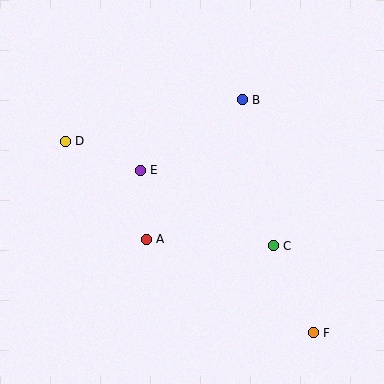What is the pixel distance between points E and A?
The distance between E and A is 69 pixels.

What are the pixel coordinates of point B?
Point B is at (242, 100).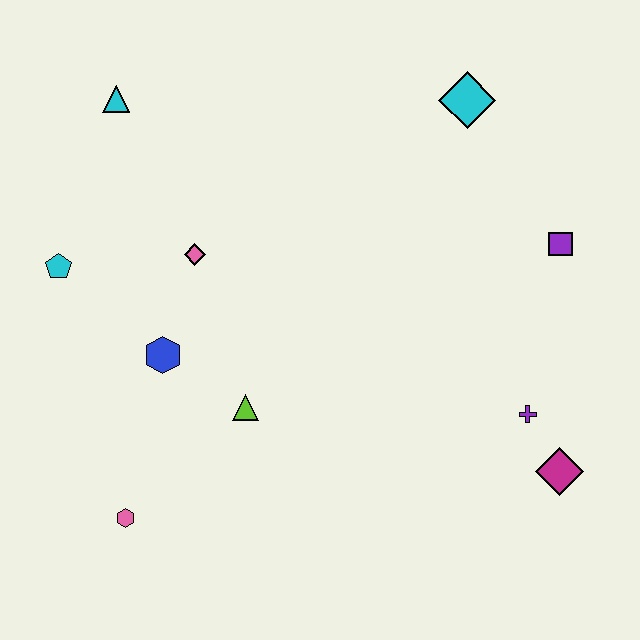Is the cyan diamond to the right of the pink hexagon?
Yes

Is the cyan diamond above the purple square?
Yes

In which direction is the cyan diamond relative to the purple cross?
The cyan diamond is above the purple cross.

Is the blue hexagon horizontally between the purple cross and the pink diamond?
No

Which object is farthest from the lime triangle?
The cyan diamond is farthest from the lime triangle.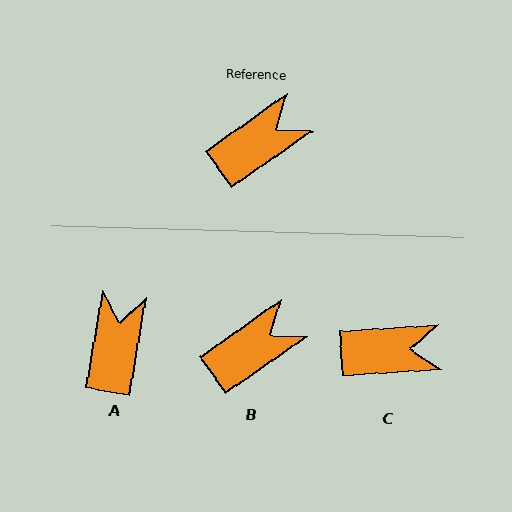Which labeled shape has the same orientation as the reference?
B.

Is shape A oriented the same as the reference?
No, it is off by about 45 degrees.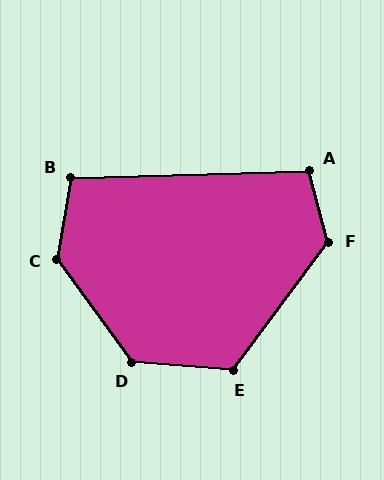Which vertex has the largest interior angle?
C, at approximately 135 degrees.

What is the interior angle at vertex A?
Approximately 103 degrees (obtuse).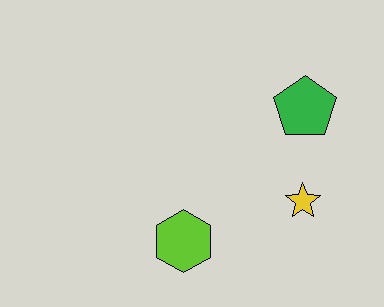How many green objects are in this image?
There is 1 green object.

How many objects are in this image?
There are 3 objects.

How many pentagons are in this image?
There is 1 pentagon.